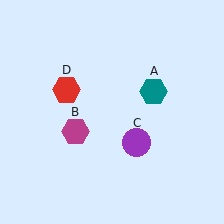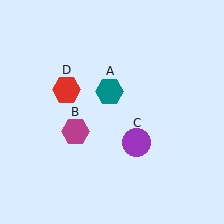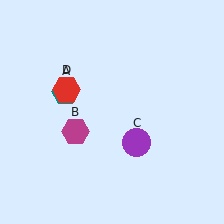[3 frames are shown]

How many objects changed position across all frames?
1 object changed position: teal hexagon (object A).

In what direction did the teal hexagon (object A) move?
The teal hexagon (object A) moved left.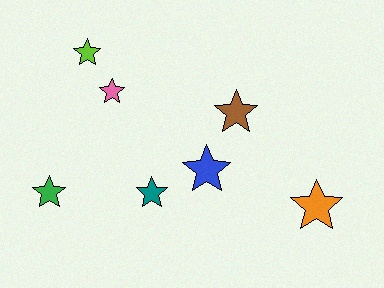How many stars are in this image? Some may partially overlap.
There are 7 stars.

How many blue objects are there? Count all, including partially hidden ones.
There is 1 blue object.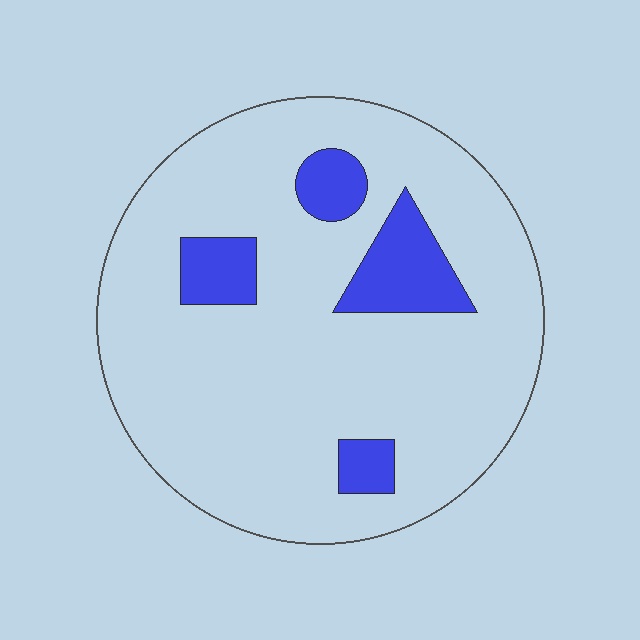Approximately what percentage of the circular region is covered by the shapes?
Approximately 15%.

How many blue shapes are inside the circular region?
4.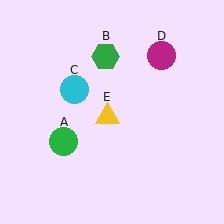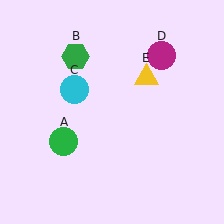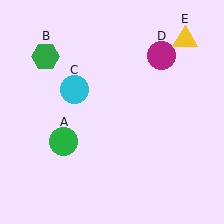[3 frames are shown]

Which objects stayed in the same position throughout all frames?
Green circle (object A) and cyan circle (object C) and magenta circle (object D) remained stationary.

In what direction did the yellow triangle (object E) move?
The yellow triangle (object E) moved up and to the right.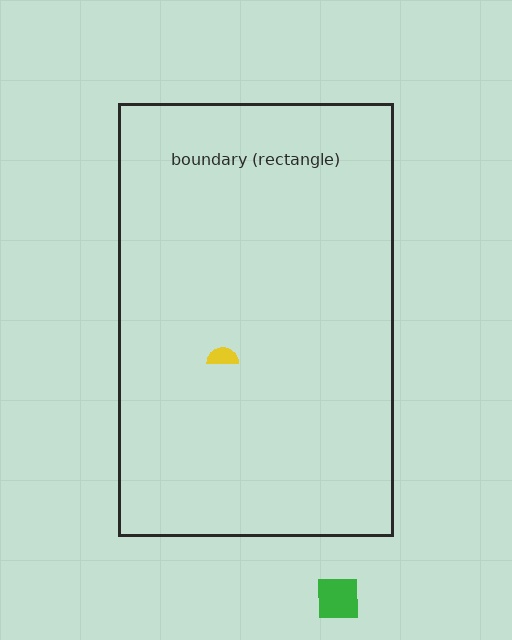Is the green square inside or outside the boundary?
Outside.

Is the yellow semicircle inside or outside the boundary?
Inside.